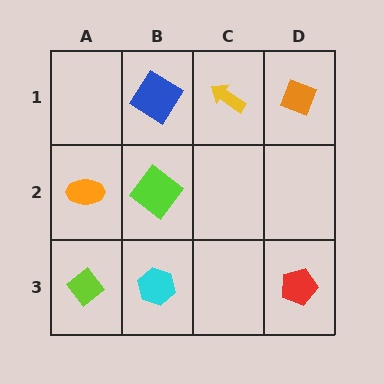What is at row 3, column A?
A lime diamond.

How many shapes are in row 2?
2 shapes.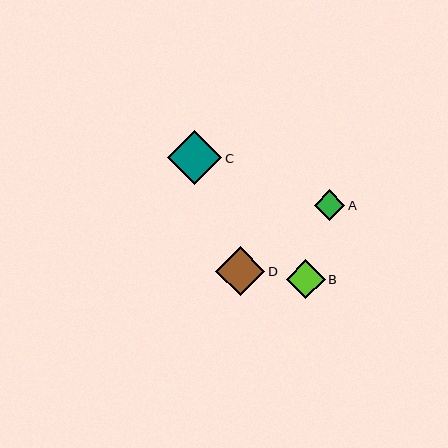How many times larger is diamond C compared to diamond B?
Diamond C is approximately 1.4 times the size of diamond B.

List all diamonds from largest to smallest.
From largest to smallest: C, D, B, A.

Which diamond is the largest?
Diamond C is the largest with a size of approximately 54 pixels.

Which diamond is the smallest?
Diamond A is the smallest with a size of approximately 31 pixels.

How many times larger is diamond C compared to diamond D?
Diamond C is approximately 1.1 times the size of diamond D.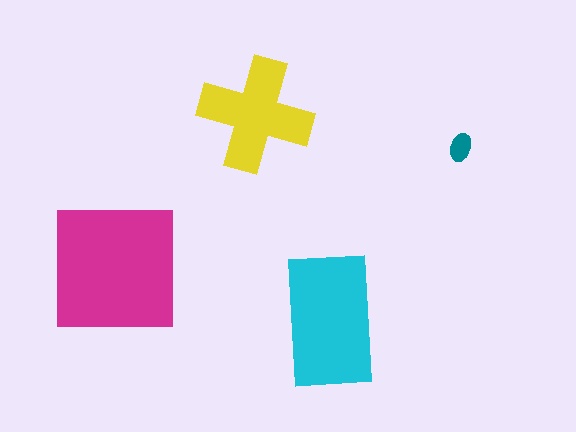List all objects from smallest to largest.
The teal ellipse, the yellow cross, the cyan rectangle, the magenta square.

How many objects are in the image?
There are 4 objects in the image.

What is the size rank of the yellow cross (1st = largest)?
3rd.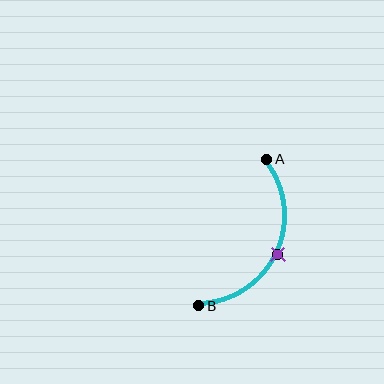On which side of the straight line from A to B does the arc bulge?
The arc bulges to the right of the straight line connecting A and B.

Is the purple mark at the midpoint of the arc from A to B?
Yes. The purple mark lies on the arc at equal arc-length from both A and B — it is the arc midpoint.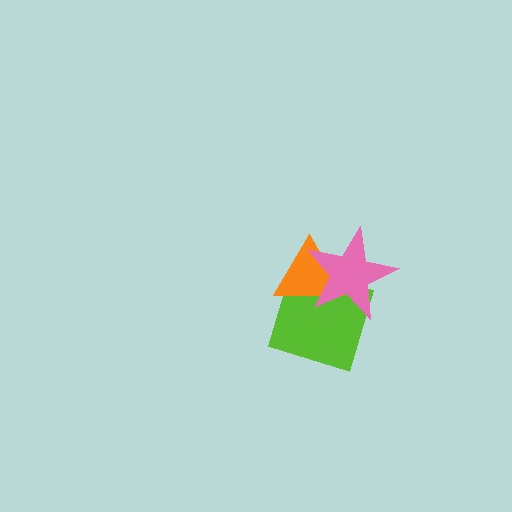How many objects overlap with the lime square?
2 objects overlap with the lime square.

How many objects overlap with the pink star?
2 objects overlap with the pink star.